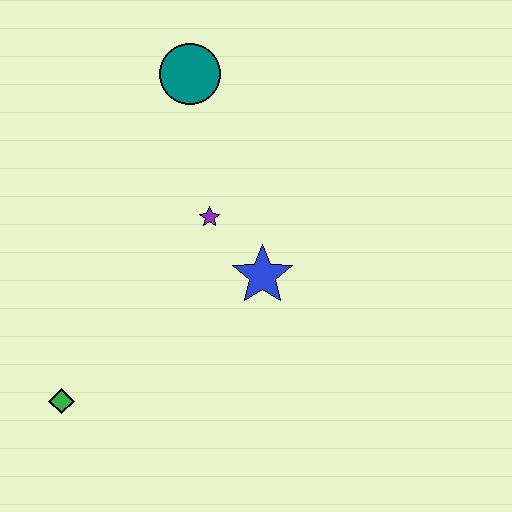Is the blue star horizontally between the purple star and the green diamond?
No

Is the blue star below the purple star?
Yes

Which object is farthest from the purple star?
The green diamond is farthest from the purple star.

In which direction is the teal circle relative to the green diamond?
The teal circle is above the green diamond.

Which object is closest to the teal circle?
The purple star is closest to the teal circle.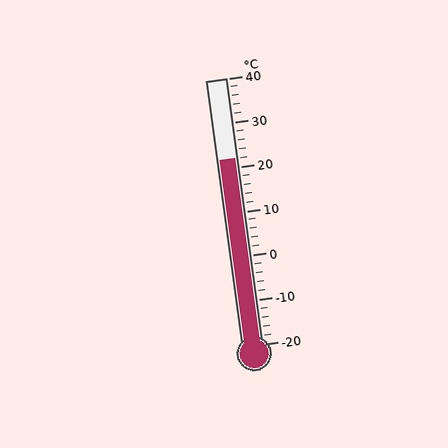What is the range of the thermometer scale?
The thermometer scale ranges from -20°C to 40°C.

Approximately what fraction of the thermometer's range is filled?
The thermometer is filled to approximately 70% of its range.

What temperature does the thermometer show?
The thermometer shows approximately 22°C.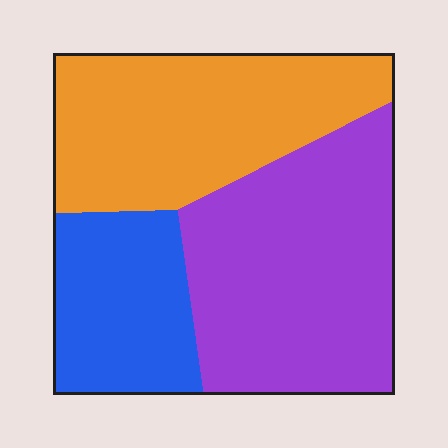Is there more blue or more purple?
Purple.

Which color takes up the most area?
Purple, at roughly 45%.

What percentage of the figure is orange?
Orange takes up about three eighths (3/8) of the figure.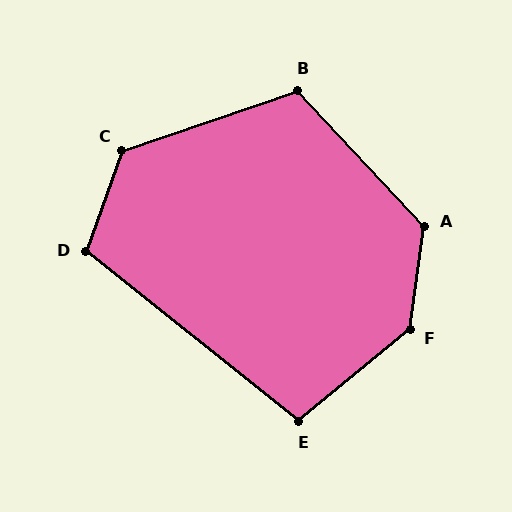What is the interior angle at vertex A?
Approximately 129 degrees (obtuse).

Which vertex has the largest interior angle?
F, at approximately 137 degrees.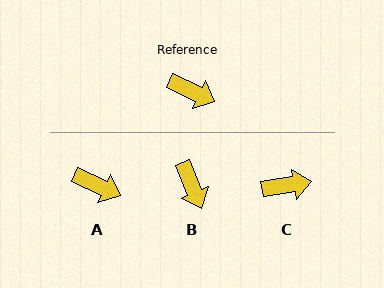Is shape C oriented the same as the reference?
No, it is off by about 34 degrees.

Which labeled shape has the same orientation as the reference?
A.